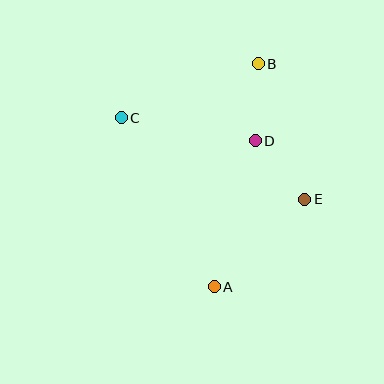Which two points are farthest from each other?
Points A and B are farthest from each other.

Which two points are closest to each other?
Points D and E are closest to each other.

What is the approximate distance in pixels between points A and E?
The distance between A and E is approximately 126 pixels.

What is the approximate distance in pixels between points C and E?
The distance between C and E is approximately 201 pixels.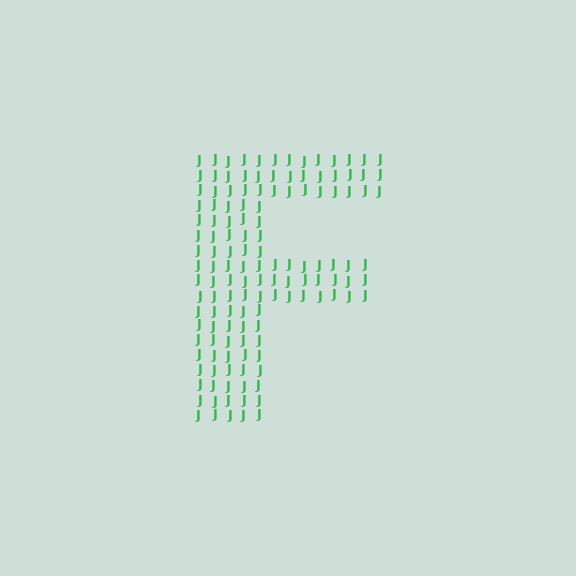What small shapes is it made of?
It is made of small letter J's.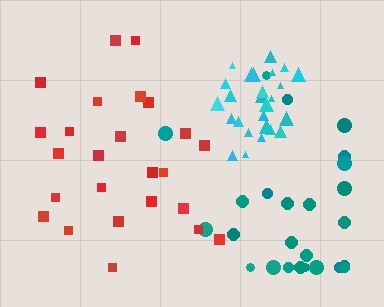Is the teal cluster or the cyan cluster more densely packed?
Cyan.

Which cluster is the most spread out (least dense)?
Teal.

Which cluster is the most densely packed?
Cyan.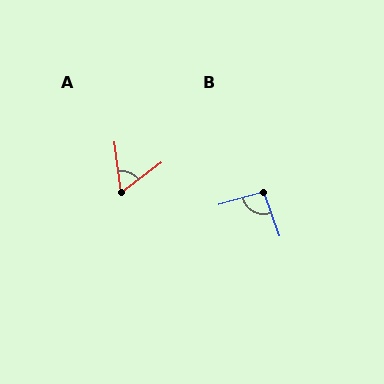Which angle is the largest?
B, at approximately 94 degrees.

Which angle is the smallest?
A, at approximately 60 degrees.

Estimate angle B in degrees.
Approximately 94 degrees.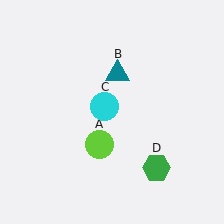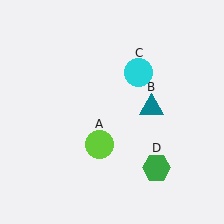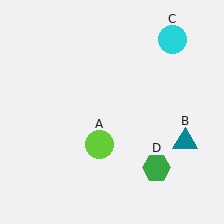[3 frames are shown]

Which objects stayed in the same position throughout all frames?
Lime circle (object A) and green hexagon (object D) remained stationary.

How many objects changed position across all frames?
2 objects changed position: teal triangle (object B), cyan circle (object C).